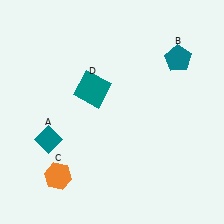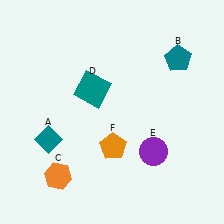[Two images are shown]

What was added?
A purple circle (E), an orange pentagon (F) were added in Image 2.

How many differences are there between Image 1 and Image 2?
There are 2 differences between the two images.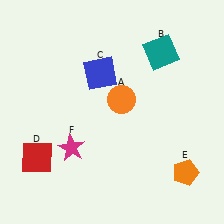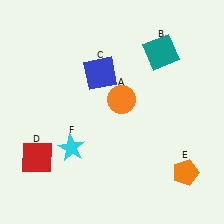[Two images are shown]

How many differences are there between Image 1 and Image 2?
There is 1 difference between the two images.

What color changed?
The star (F) changed from magenta in Image 1 to cyan in Image 2.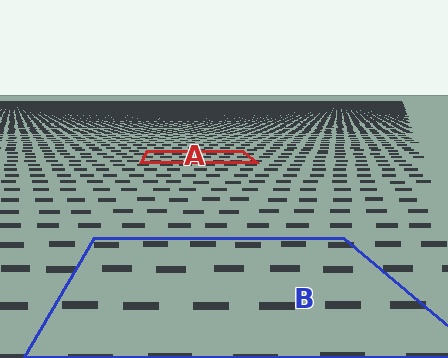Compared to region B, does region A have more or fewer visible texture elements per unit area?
Region A has more texture elements per unit area — they are packed more densely because it is farther away.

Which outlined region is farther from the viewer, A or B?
Region A is farther from the viewer — the texture elements inside it appear smaller and more densely packed.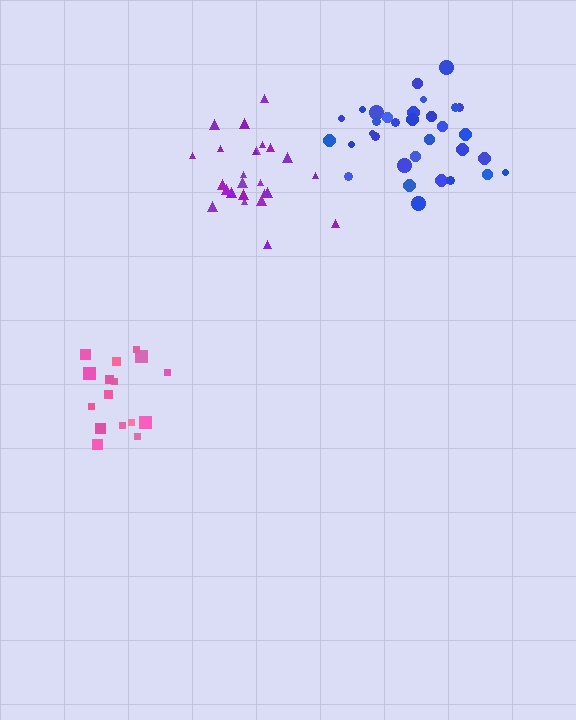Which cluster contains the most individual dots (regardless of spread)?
Blue (32).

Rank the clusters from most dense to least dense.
purple, pink, blue.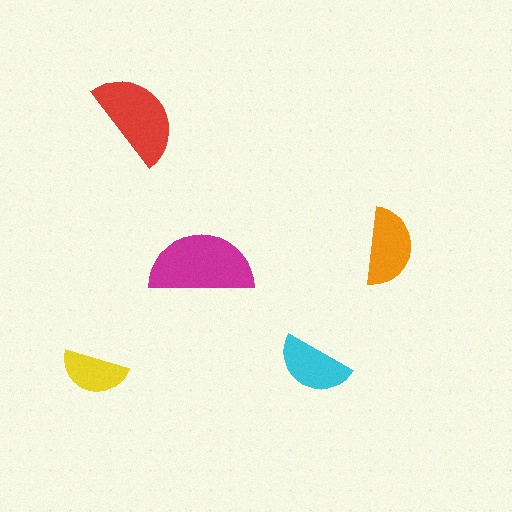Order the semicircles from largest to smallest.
the magenta one, the red one, the orange one, the cyan one, the yellow one.